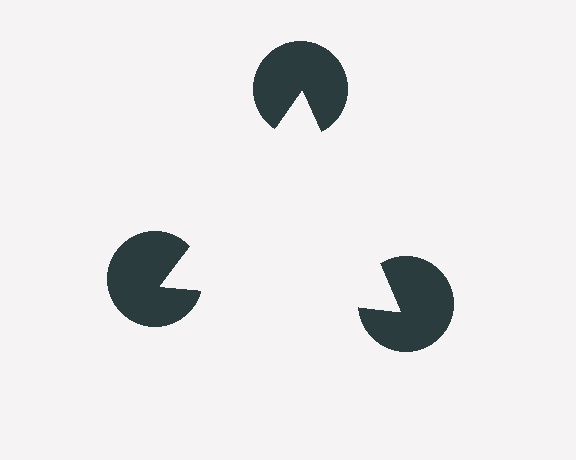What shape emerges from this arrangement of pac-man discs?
An illusory triangle — its edges are inferred from the aligned wedge cuts in the pac-man discs, not physically drawn.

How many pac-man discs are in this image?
There are 3 — one at each vertex of the illusory triangle.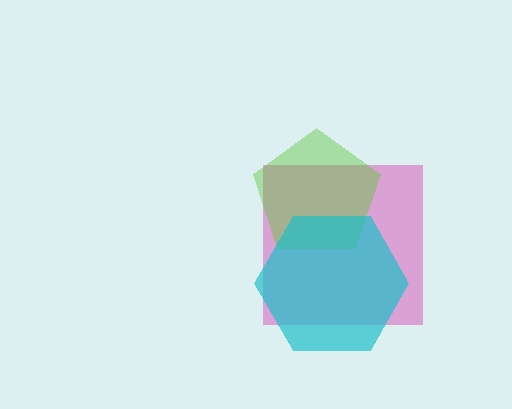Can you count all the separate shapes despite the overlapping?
Yes, there are 3 separate shapes.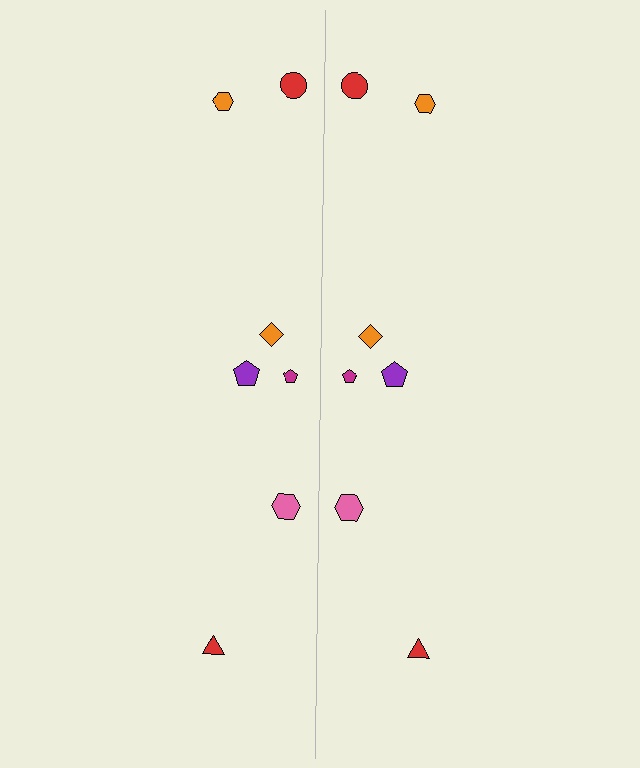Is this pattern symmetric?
Yes, this pattern has bilateral (reflection) symmetry.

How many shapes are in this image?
There are 14 shapes in this image.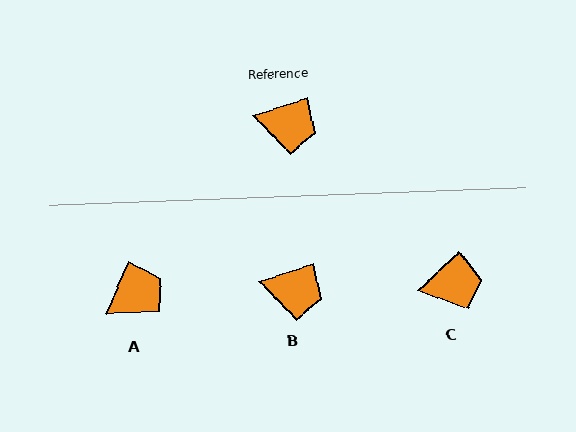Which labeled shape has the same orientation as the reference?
B.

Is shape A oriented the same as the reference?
No, it is off by about 48 degrees.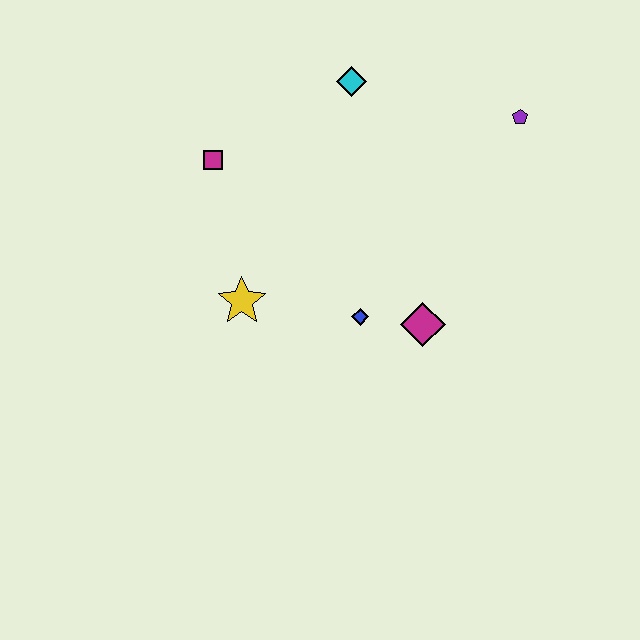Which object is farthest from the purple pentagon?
The yellow star is farthest from the purple pentagon.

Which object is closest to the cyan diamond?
The magenta square is closest to the cyan diamond.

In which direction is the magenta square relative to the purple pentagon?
The magenta square is to the left of the purple pentagon.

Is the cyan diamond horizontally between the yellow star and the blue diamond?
Yes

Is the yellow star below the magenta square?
Yes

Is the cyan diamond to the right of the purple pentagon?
No